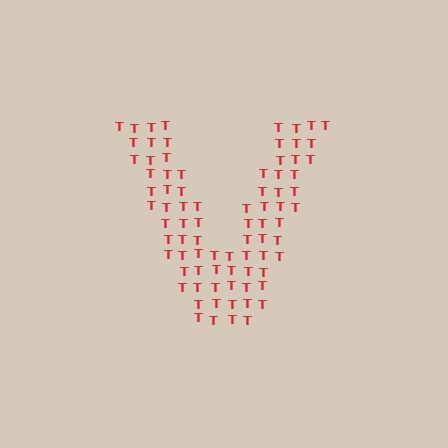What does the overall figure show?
The overall figure shows the letter V.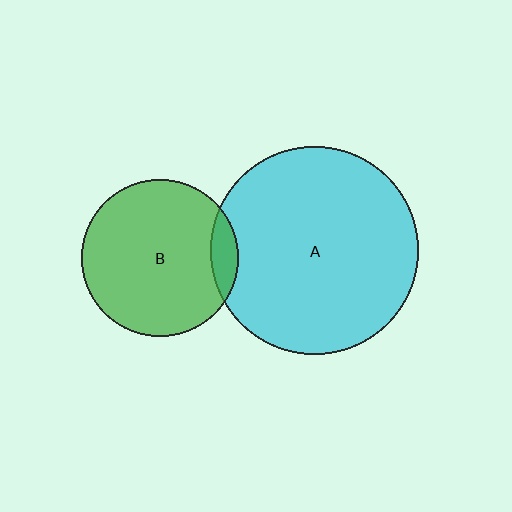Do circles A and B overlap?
Yes.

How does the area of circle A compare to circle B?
Approximately 1.8 times.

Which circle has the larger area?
Circle A (cyan).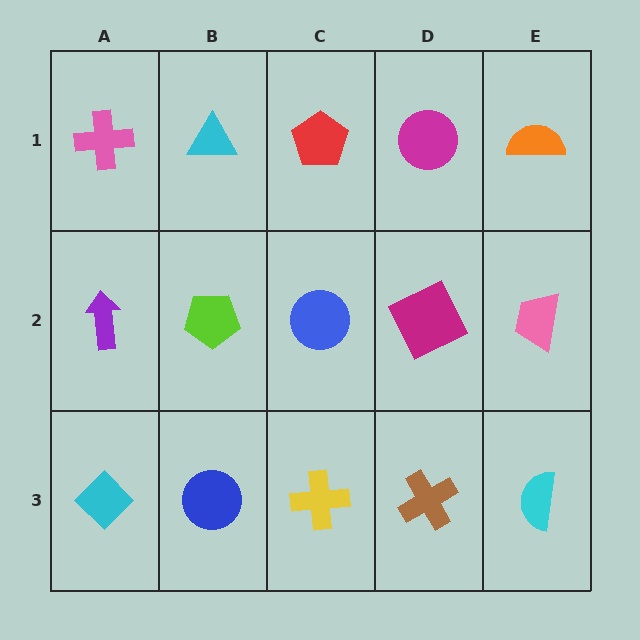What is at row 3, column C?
A yellow cross.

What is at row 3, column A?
A cyan diamond.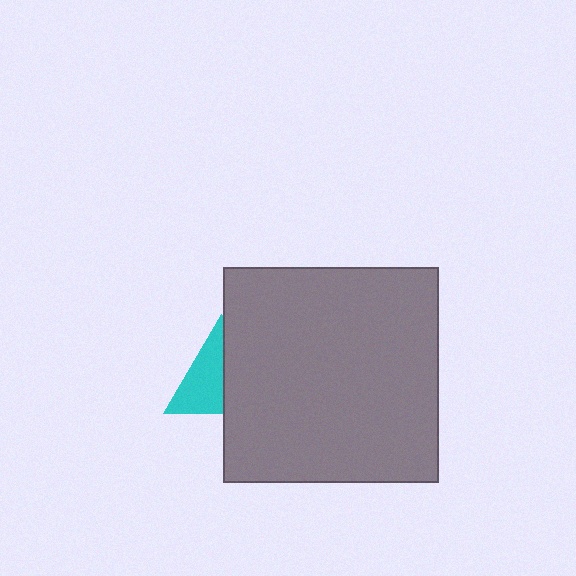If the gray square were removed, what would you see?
You would see the complete cyan triangle.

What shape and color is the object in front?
The object in front is a gray square.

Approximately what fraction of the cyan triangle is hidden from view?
Roughly 46% of the cyan triangle is hidden behind the gray square.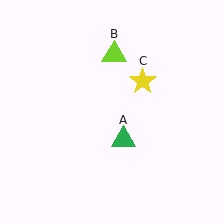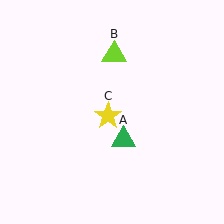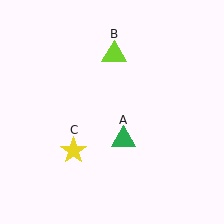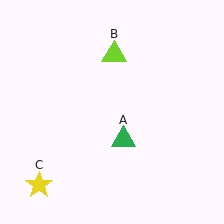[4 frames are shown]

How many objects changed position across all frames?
1 object changed position: yellow star (object C).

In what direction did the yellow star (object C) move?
The yellow star (object C) moved down and to the left.